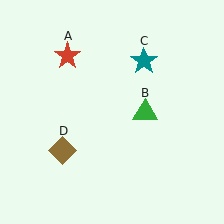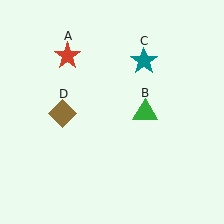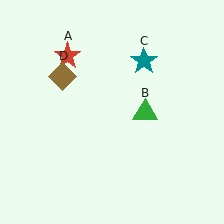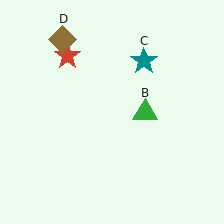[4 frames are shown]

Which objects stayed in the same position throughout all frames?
Red star (object A) and green triangle (object B) and teal star (object C) remained stationary.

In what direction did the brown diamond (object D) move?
The brown diamond (object D) moved up.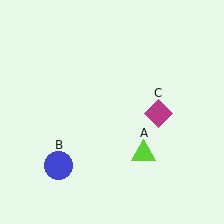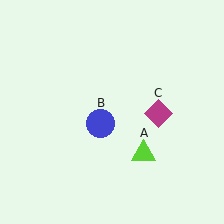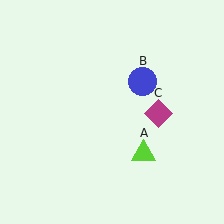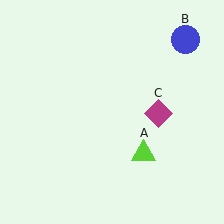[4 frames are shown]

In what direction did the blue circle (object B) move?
The blue circle (object B) moved up and to the right.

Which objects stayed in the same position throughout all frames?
Lime triangle (object A) and magenta diamond (object C) remained stationary.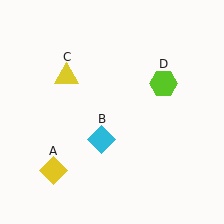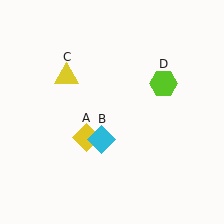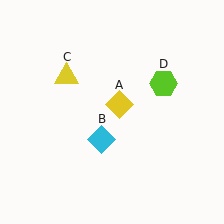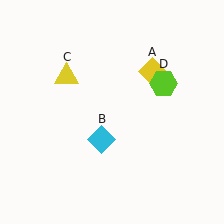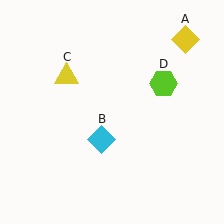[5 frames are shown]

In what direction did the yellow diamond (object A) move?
The yellow diamond (object A) moved up and to the right.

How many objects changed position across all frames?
1 object changed position: yellow diamond (object A).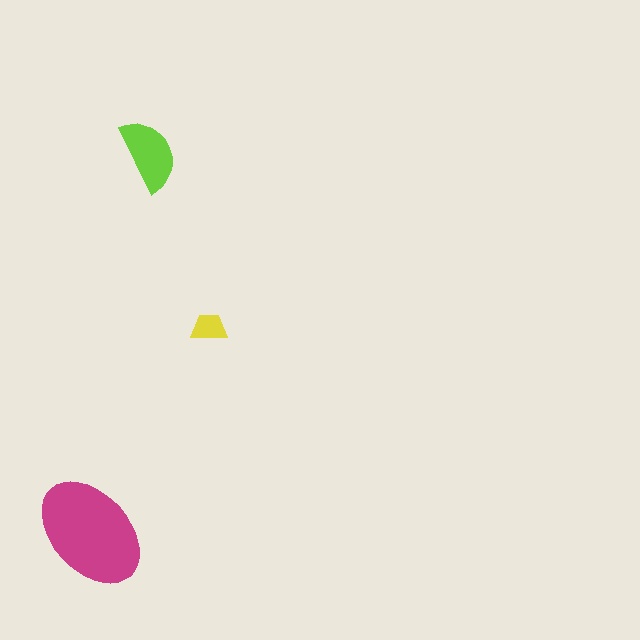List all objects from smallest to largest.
The yellow trapezoid, the lime semicircle, the magenta ellipse.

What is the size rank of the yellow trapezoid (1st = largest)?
3rd.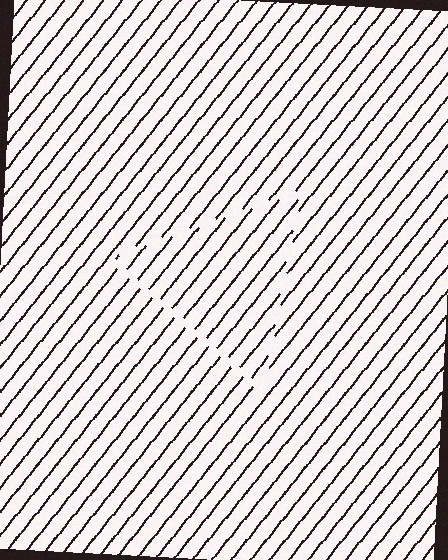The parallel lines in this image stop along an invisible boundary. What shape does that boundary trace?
An illusory triangle. The interior of the shape contains the same grating, shifted by half a period — the contour is defined by the phase discontinuity where line-ends from the inner and outer gratings abut.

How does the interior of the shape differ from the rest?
The interior of the shape contains the same grating, shifted by half a period — the contour is defined by the phase discontinuity where line-ends from the inner and outer gratings abut.